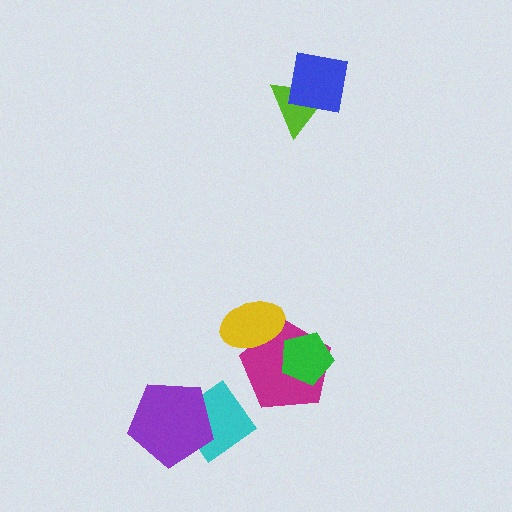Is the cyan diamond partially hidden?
Yes, it is partially covered by another shape.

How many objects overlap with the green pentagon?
1 object overlaps with the green pentagon.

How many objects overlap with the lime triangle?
1 object overlaps with the lime triangle.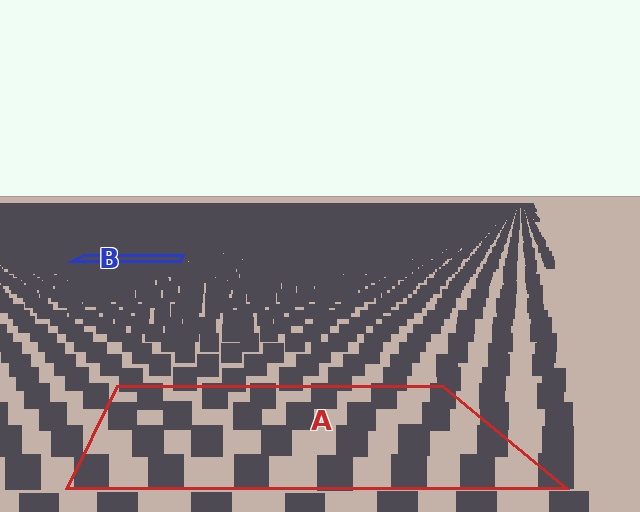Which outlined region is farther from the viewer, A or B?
Region B is farther from the viewer — the texture elements inside it appear smaller and more densely packed.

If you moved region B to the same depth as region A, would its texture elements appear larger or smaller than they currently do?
They would appear larger. At a closer depth, the same texture elements are projected at a bigger on-screen size.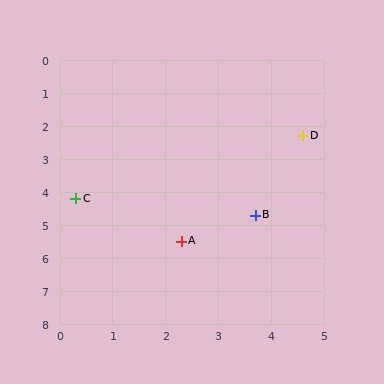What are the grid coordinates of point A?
Point A is at approximately (2.3, 5.5).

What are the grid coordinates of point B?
Point B is at approximately (3.7, 4.7).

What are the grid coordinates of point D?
Point D is at approximately (4.6, 2.3).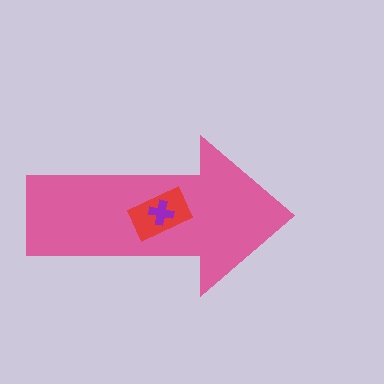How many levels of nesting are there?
3.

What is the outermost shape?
The pink arrow.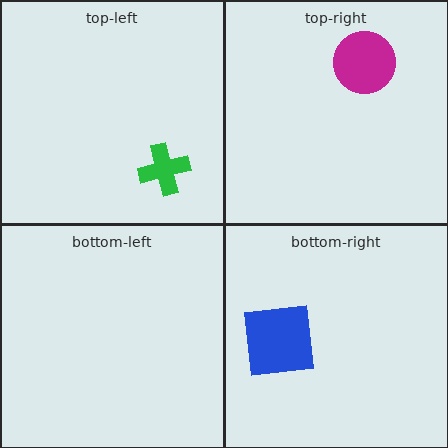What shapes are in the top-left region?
The green cross.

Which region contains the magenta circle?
The top-right region.